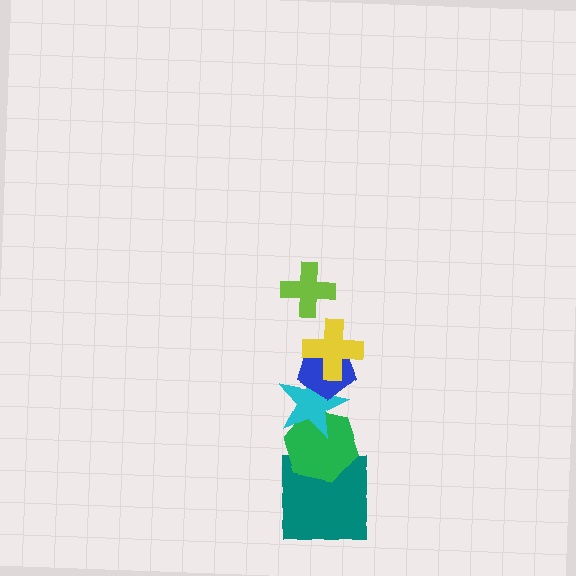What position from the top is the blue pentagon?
The blue pentagon is 3rd from the top.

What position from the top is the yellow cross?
The yellow cross is 2nd from the top.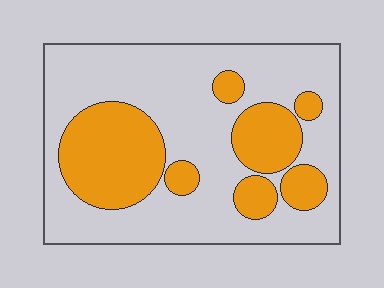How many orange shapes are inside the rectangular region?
7.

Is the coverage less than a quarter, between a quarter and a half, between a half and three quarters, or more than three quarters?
Between a quarter and a half.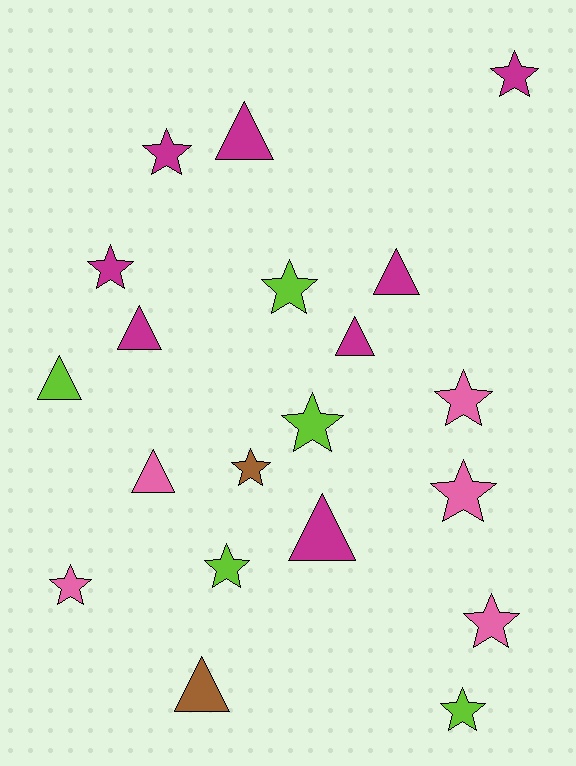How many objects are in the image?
There are 20 objects.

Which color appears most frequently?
Magenta, with 8 objects.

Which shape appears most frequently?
Star, with 12 objects.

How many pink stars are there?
There are 4 pink stars.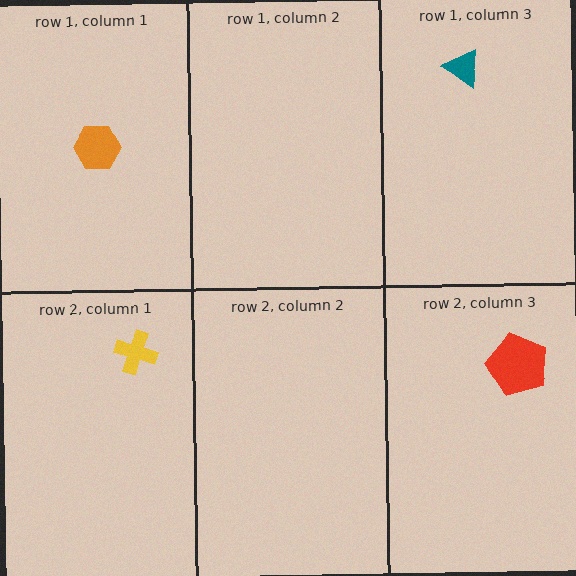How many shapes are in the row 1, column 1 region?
1.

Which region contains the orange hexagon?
The row 1, column 1 region.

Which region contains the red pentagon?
The row 2, column 3 region.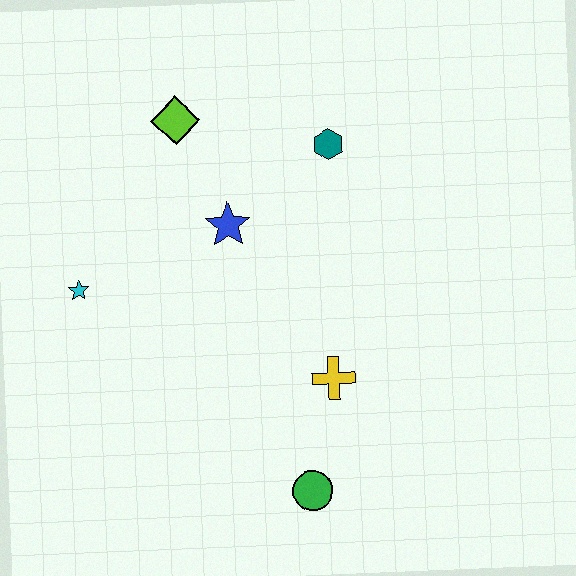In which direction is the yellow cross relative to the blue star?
The yellow cross is below the blue star.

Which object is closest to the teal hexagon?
The blue star is closest to the teal hexagon.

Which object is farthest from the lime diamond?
The green circle is farthest from the lime diamond.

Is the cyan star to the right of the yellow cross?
No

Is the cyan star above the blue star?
No